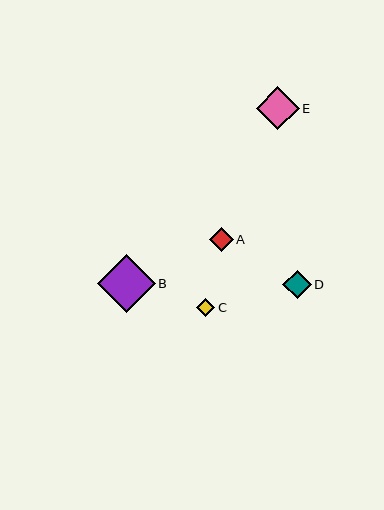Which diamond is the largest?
Diamond B is the largest with a size of approximately 58 pixels.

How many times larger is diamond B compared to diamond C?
Diamond B is approximately 3.2 times the size of diamond C.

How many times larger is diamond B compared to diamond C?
Diamond B is approximately 3.2 times the size of diamond C.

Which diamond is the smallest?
Diamond C is the smallest with a size of approximately 18 pixels.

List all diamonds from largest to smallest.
From largest to smallest: B, E, D, A, C.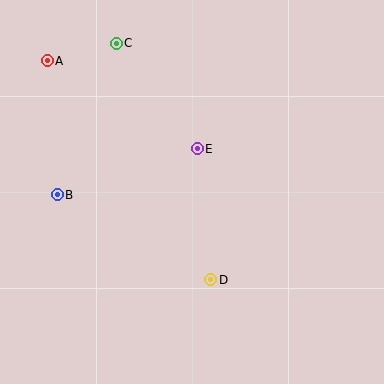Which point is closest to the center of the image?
Point E at (197, 149) is closest to the center.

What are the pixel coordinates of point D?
Point D is at (211, 280).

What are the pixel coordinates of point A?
Point A is at (47, 61).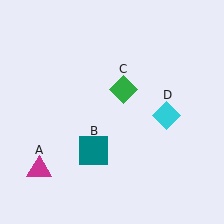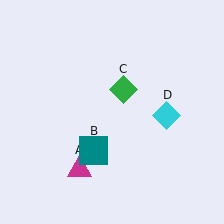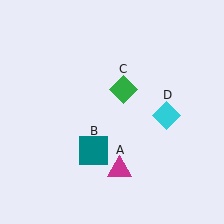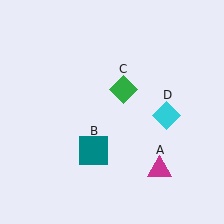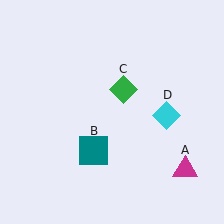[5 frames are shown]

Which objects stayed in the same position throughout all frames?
Teal square (object B) and green diamond (object C) and cyan diamond (object D) remained stationary.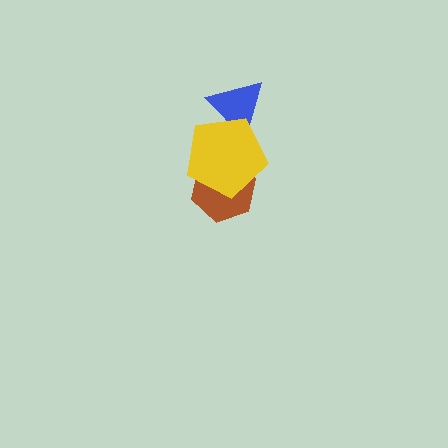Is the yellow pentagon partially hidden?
No, no other shape covers it.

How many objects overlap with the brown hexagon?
1 object overlaps with the brown hexagon.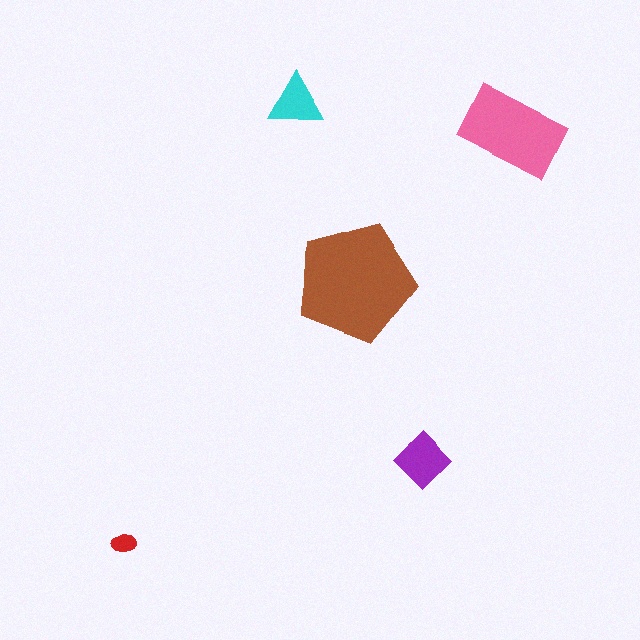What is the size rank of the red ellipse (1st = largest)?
5th.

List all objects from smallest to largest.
The red ellipse, the cyan triangle, the purple diamond, the pink rectangle, the brown pentagon.